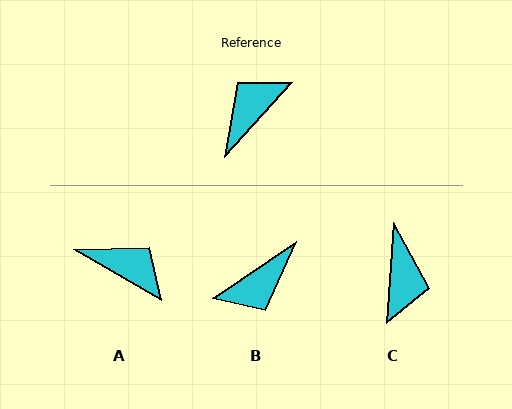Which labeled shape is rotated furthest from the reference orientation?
B, about 166 degrees away.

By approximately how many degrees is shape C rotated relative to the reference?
Approximately 142 degrees clockwise.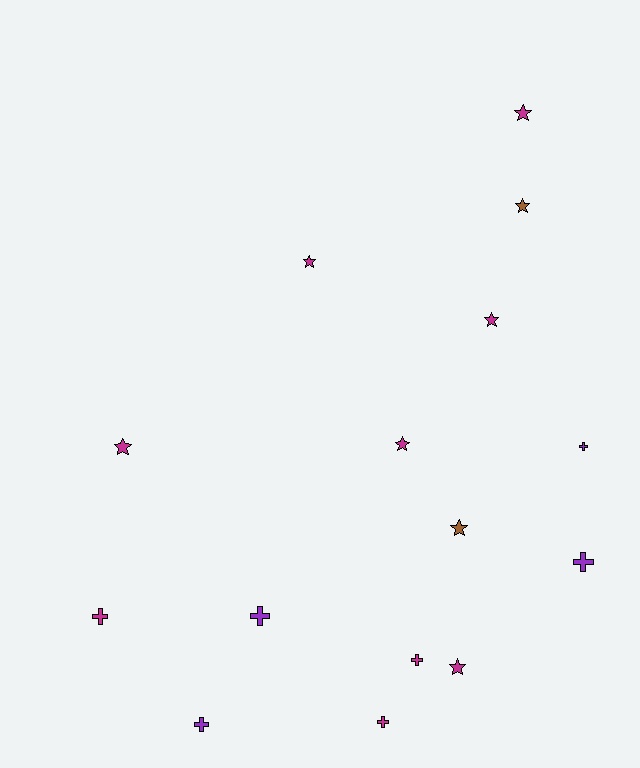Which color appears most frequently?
Magenta, with 9 objects.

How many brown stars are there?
There are 2 brown stars.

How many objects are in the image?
There are 15 objects.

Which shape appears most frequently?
Star, with 8 objects.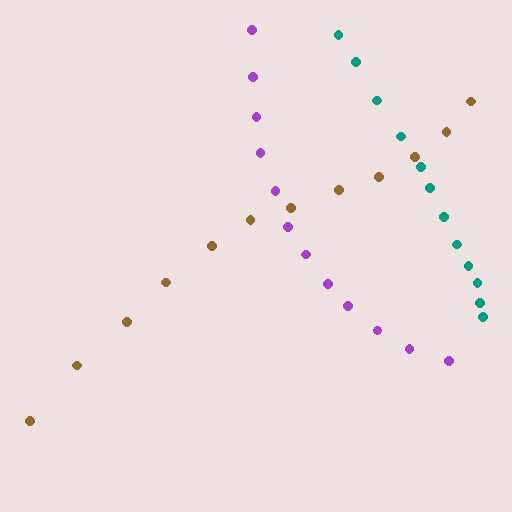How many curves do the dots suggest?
There are 3 distinct paths.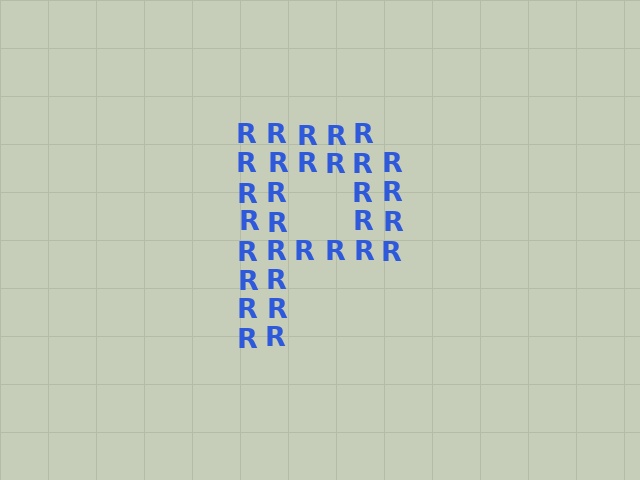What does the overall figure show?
The overall figure shows the letter P.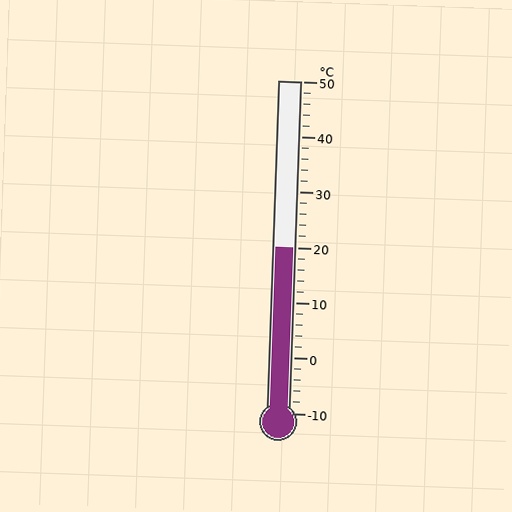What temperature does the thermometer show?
The thermometer shows approximately 20°C.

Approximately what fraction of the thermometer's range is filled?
The thermometer is filled to approximately 50% of its range.